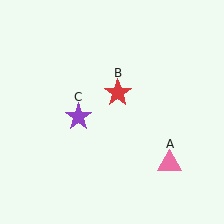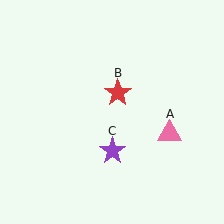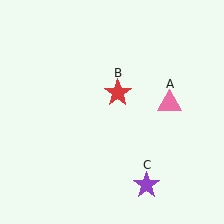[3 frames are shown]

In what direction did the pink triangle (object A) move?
The pink triangle (object A) moved up.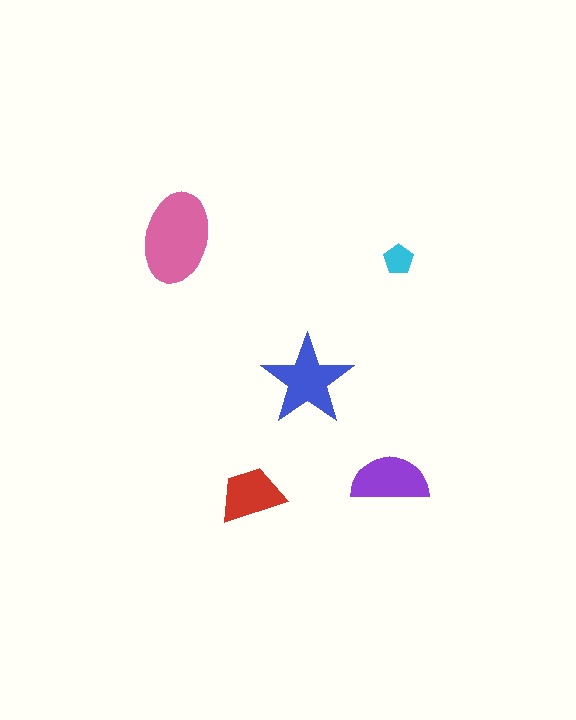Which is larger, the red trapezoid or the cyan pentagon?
The red trapezoid.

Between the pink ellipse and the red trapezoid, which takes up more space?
The pink ellipse.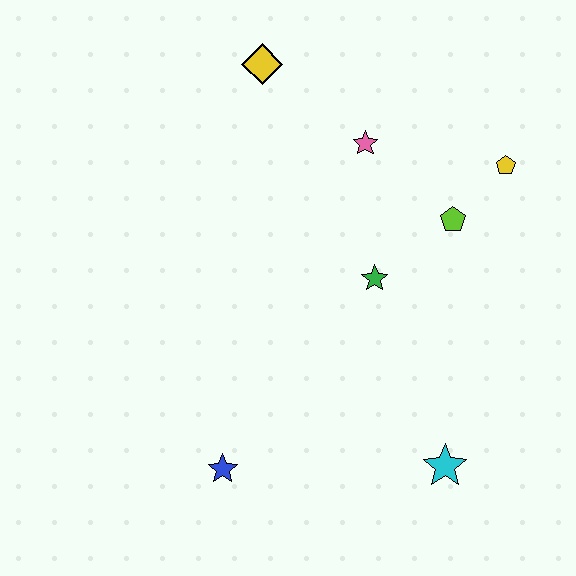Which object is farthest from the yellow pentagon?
The blue star is farthest from the yellow pentagon.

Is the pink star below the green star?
No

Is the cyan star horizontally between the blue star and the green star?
No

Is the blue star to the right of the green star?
No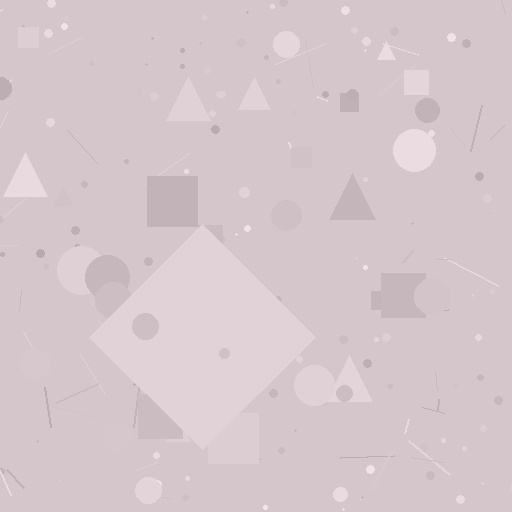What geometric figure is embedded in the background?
A diamond is embedded in the background.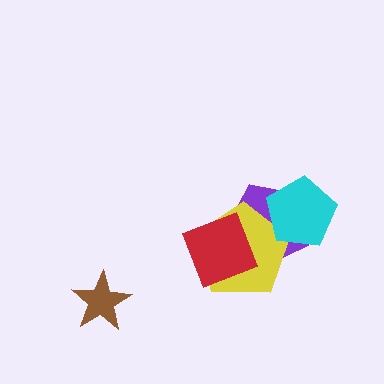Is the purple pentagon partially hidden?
Yes, it is partially covered by another shape.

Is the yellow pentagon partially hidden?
Yes, it is partially covered by another shape.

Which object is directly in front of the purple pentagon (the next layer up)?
The yellow pentagon is directly in front of the purple pentagon.